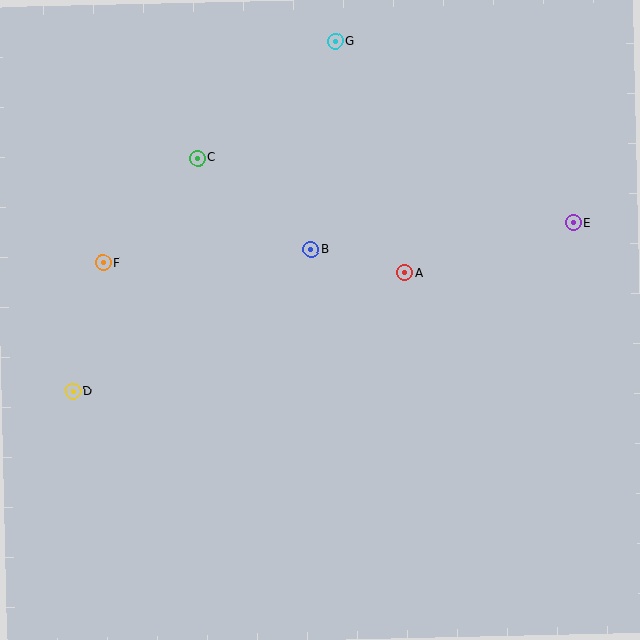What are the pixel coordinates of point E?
Point E is at (573, 223).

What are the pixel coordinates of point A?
Point A is at (404, 273).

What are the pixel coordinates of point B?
Point B is at (311, 250).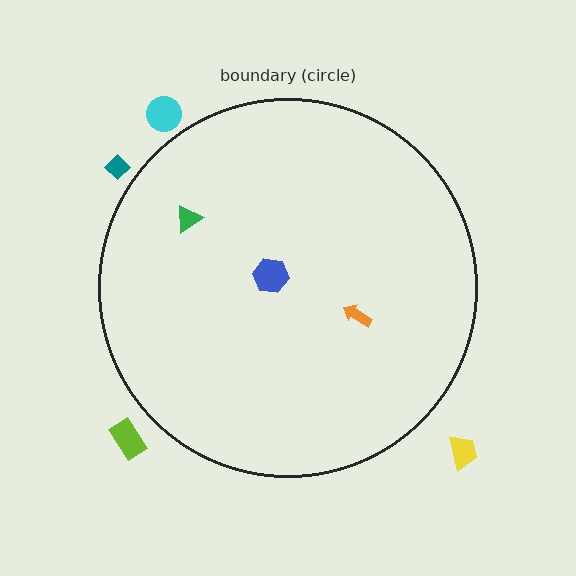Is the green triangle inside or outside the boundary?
Inside.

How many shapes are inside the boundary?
3 inside, 4 outside.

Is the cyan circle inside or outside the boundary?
Outside.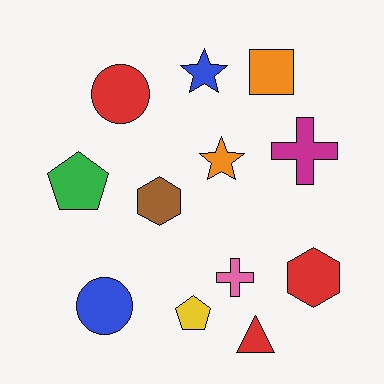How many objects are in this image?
There are 12 objects.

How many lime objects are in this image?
There are no lime objects.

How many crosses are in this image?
There are 2 crosses.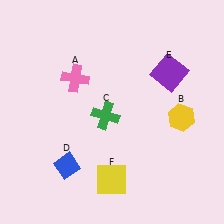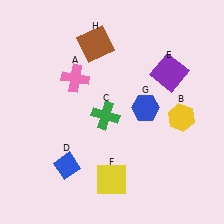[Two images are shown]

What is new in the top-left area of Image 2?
A brown square (H) was added in the top-left area of Image 2.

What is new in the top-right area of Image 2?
A blue hexagon (G) was added in the top-right area of Image 2.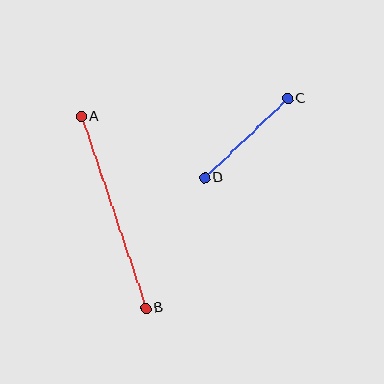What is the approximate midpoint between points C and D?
The midpoint is at approximately (246, 138) pixels.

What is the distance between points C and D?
The distance is approximately 115 pixels.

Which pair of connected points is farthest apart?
Points A and B are farthest apart.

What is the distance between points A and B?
The distance is approximately 202 pixels.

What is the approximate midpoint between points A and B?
The midpoint is at approximately (113, 212) pixels.